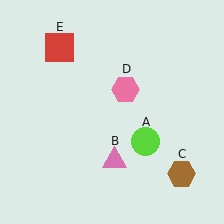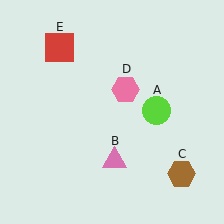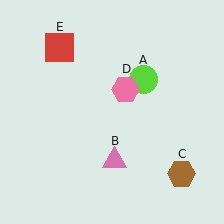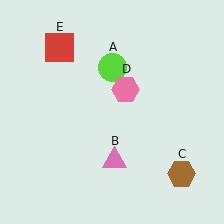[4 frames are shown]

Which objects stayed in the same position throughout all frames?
Pink triangle (object B) and brown hexagon (object C) and pink hexagon (object D) and red square (object E) remained stationary.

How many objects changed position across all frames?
1 object changed position: lime circle (object A).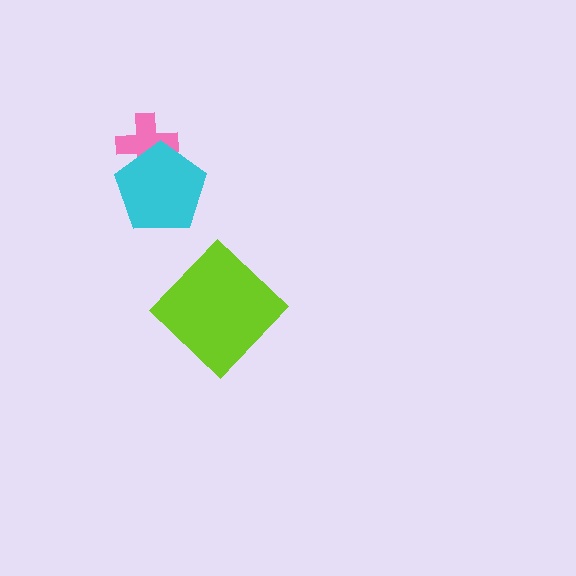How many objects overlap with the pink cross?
1 object overlaps with the pink cross.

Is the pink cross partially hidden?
Yes, it is partially covered by another shape.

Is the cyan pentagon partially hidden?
No, no other shape covers it.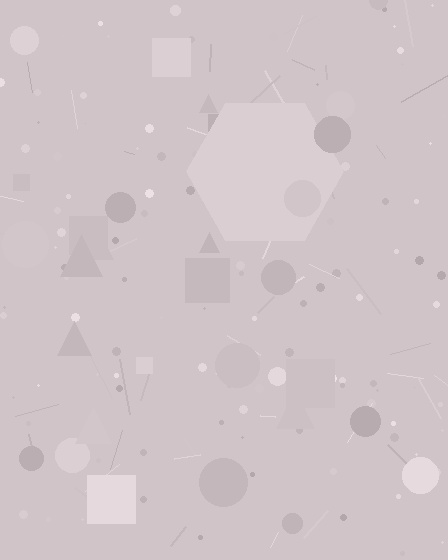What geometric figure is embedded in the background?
A hexagon is embedded in the background.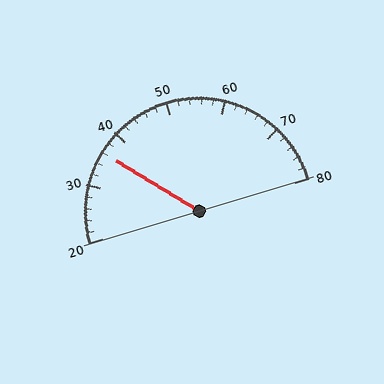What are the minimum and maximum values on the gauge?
The gauge ranges from 20 to 80.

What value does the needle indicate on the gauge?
The needle indicates approximately 36.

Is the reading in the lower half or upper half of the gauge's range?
The reading is in the lower half of the range (20 to 80).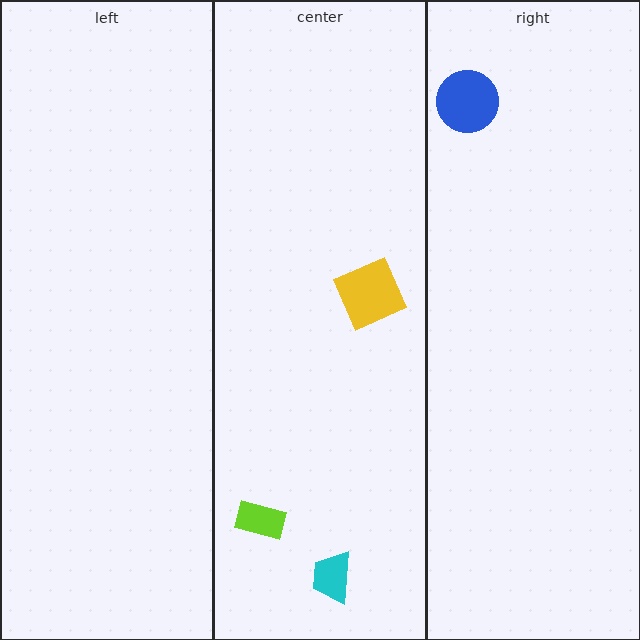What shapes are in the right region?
The blue circle.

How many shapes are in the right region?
1.